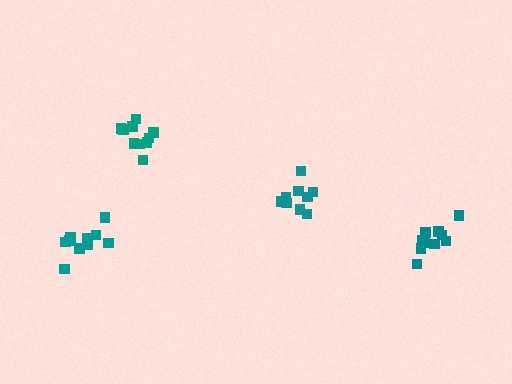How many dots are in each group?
Group 1: 10 dots, Group 2: 10 dots, Group 3: 9 dots, Group 4: 11 dots (40 total).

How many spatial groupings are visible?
There are 4 spatial groupings.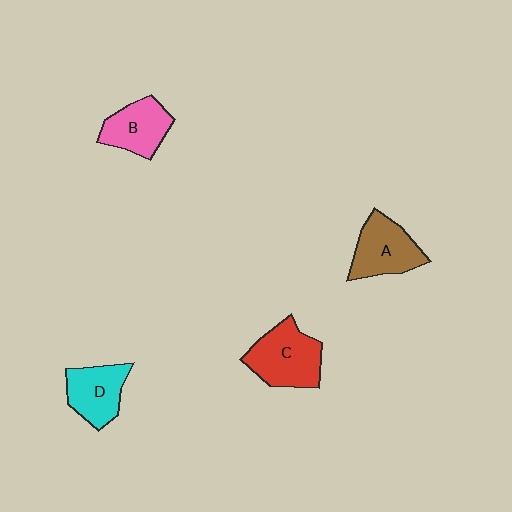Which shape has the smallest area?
Shape B (pink).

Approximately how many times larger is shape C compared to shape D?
Approximately 1.3 times.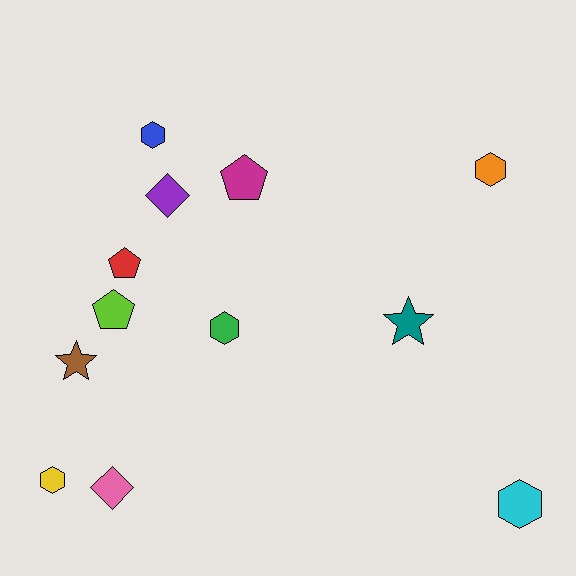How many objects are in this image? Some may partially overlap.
There are 12 objects.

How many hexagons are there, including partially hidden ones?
There are 5 hexagons.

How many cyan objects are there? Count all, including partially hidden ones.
There is 1 cyan object.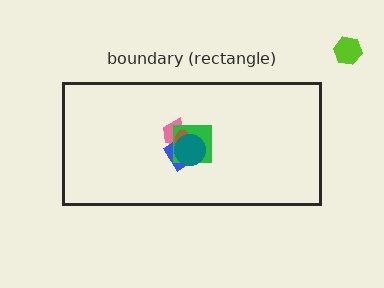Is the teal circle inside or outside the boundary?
Inside.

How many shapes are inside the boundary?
5 inside, 1 outside.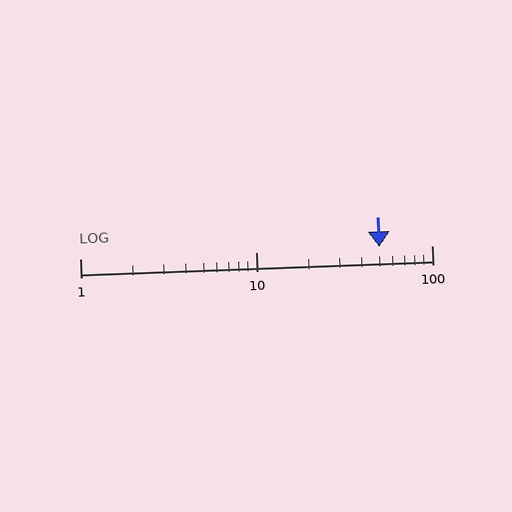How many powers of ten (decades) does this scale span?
The scale spans 2 decades, from 1 to 100.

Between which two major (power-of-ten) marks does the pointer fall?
The pointer is between 10 and 100.